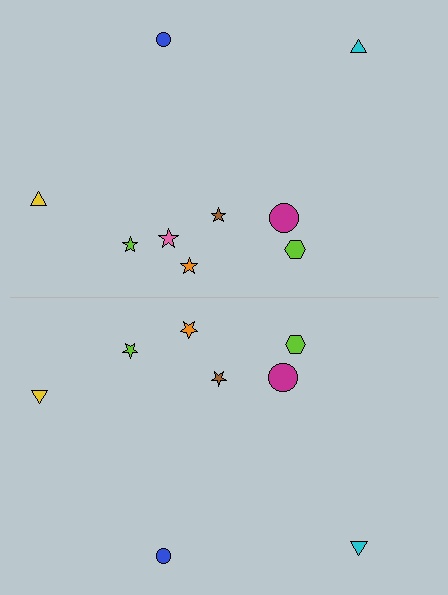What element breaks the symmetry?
A pink star is missing from the bottom side.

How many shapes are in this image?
There are 17 shapes in this image.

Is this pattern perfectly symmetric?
No, the pattern is not perfectly symmetric. A pink star is missing from the bottom side.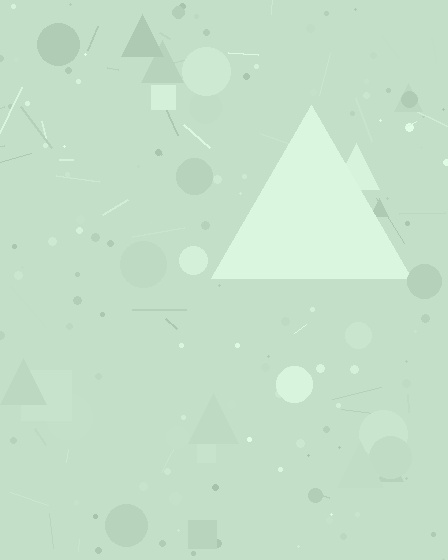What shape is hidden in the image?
A triangle is hidden in the image.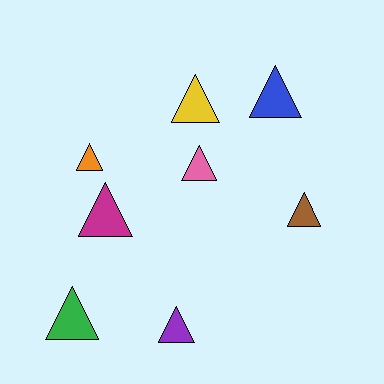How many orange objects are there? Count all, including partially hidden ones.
There is 1 orange object.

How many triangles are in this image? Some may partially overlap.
There are 8 triangles.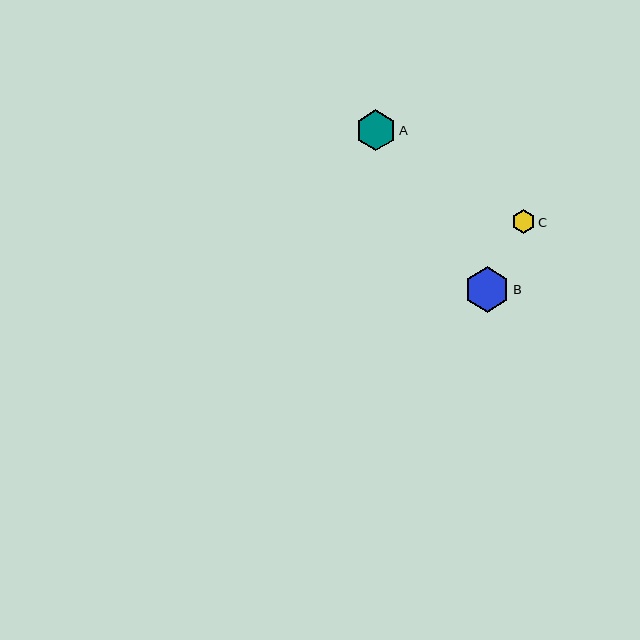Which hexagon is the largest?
Hexagon B is the largest with a size of approximately 45 pixels.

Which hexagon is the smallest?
Hexagon C is the smallest with a size of approximately 23 pixels.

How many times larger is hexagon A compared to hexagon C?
Hexagon A is approximately 1.7 times the size of hexagon C.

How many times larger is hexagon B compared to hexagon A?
Hexagon B is approximately 1.1 times the size of hexagon A.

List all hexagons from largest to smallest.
From largest to smallest: B, A, C.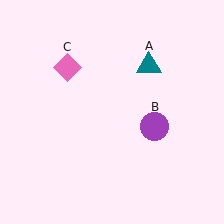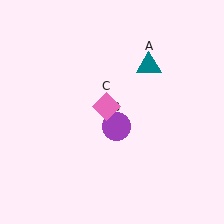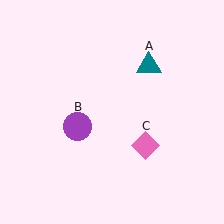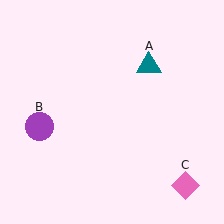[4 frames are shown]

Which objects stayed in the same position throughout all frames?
Teal triangle (object A) remained stationary.